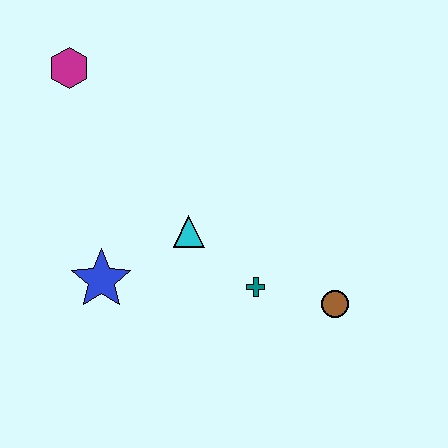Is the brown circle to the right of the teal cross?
Yes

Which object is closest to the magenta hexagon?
The cyan triangle is closest to the magenta hexagon.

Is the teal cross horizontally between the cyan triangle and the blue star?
No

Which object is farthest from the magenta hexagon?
The brown circle is farthest from the magenta hexagon.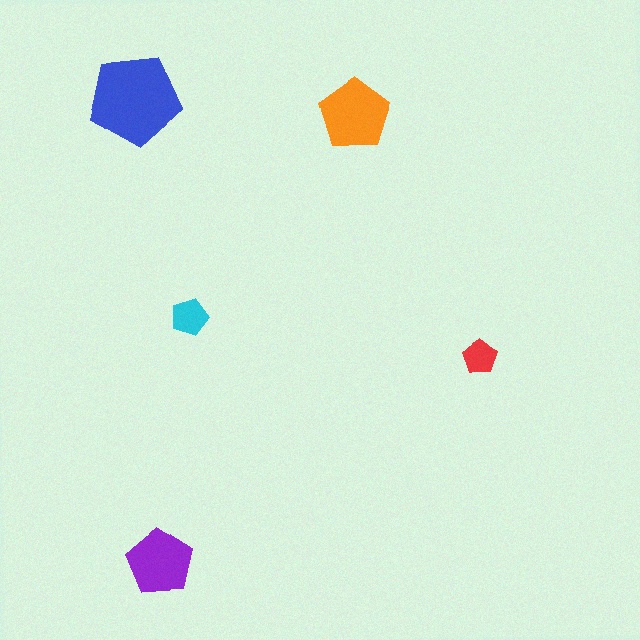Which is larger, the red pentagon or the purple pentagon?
The purple one.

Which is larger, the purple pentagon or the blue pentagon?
The blue one.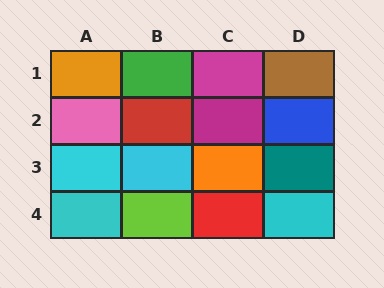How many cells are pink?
1 cell is pink.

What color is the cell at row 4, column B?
Lime.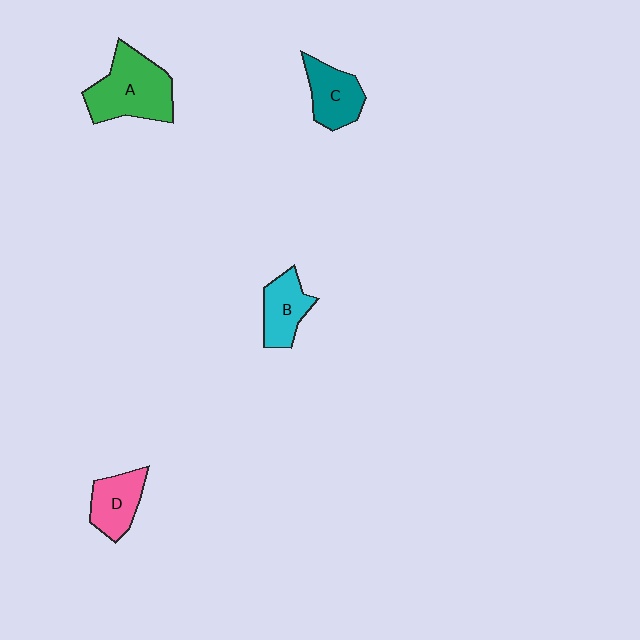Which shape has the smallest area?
Shape B (cyan).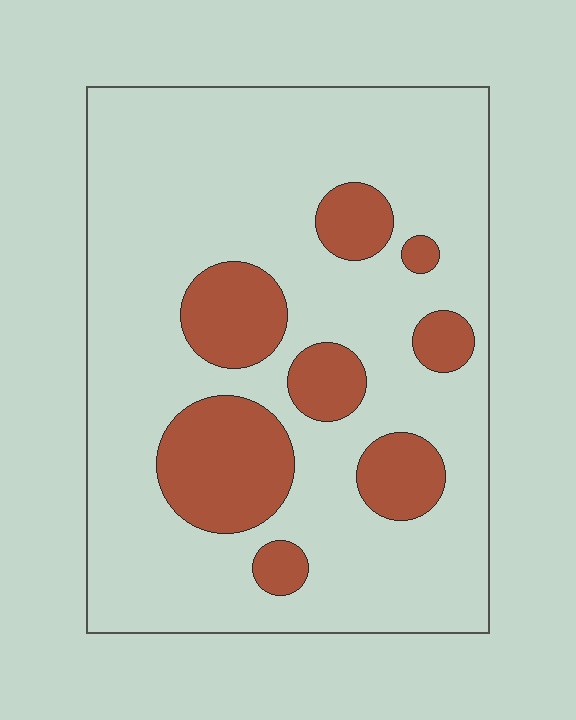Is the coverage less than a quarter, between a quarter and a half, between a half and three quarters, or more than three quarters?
Less than a quarter.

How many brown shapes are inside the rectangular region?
8.